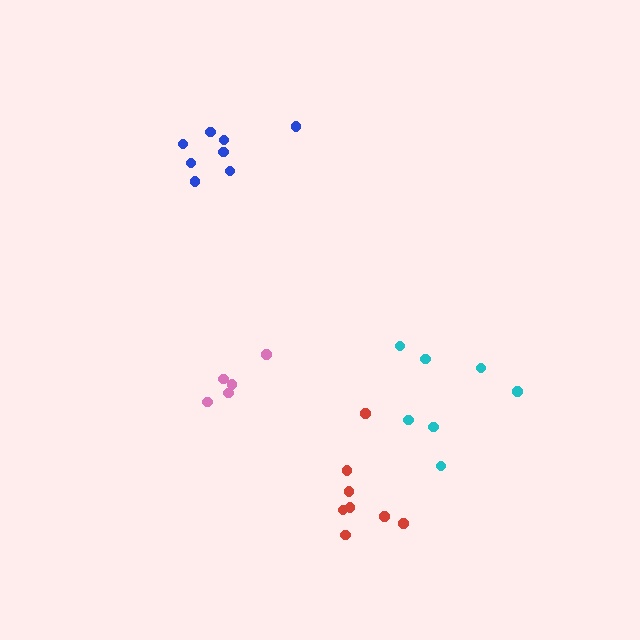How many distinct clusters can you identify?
There are 4 distinct clusters.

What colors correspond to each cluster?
The clusters are colored: cyan, pink, blue, red.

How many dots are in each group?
Group 1: 7 dots, Group 2: 5 dots, Group 3: 8 dots, Group 4: 8 dots (28 total).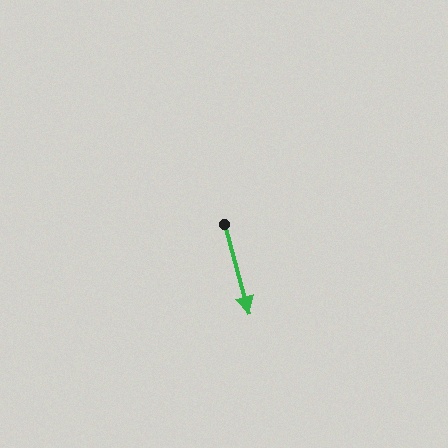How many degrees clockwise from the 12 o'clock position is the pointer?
Approximately 164 degrees.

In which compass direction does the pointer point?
South.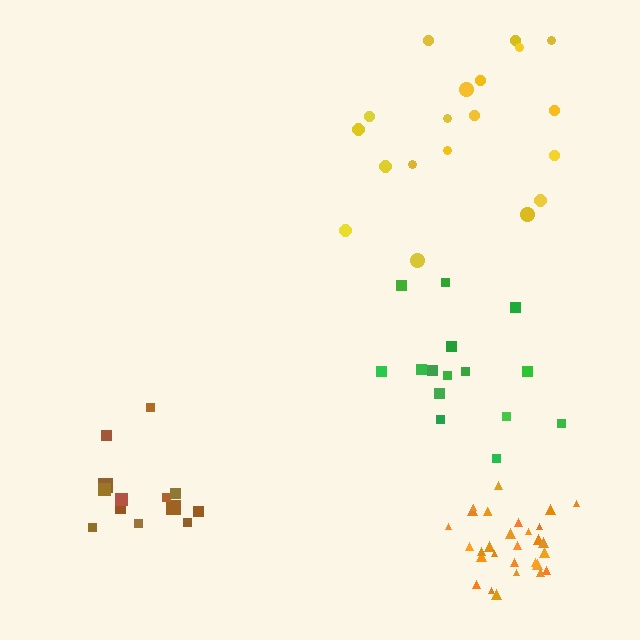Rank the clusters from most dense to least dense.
orange, brown, yellow, green.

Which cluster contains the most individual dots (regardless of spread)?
Orange (30).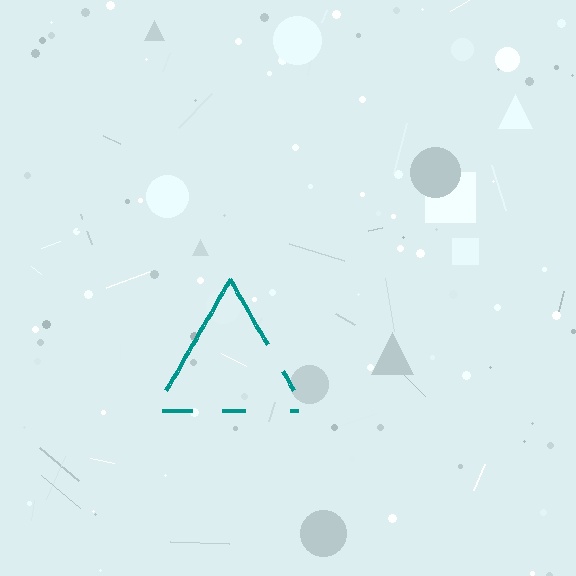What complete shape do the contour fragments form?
The contour fragments form a triangle.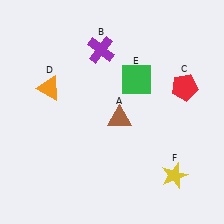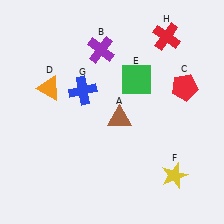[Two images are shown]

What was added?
A blue cross (G), a red cross (H) were added in Image 2.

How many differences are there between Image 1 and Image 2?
There are 2 differences between the two images.